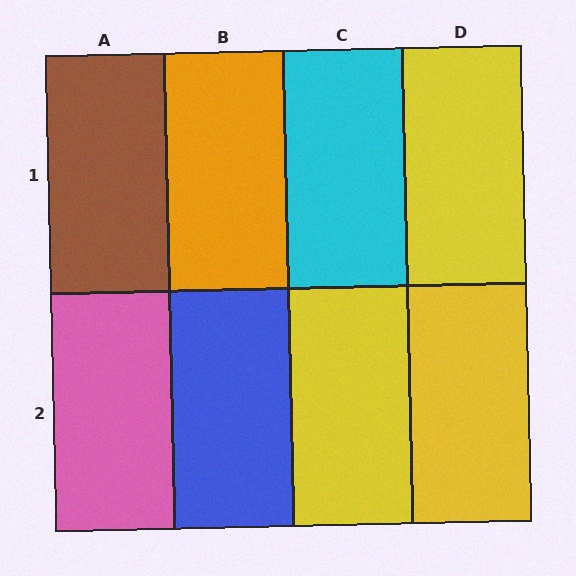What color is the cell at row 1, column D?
Yellow.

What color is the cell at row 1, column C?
Cyan.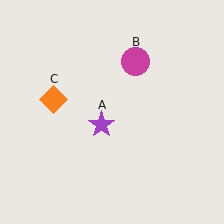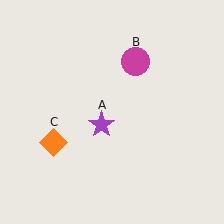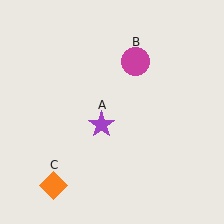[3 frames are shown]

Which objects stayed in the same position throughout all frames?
Purple star (object A) and magenta circle (object B) remained stationary.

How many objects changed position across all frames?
1 object changed position: orange diamond (object C).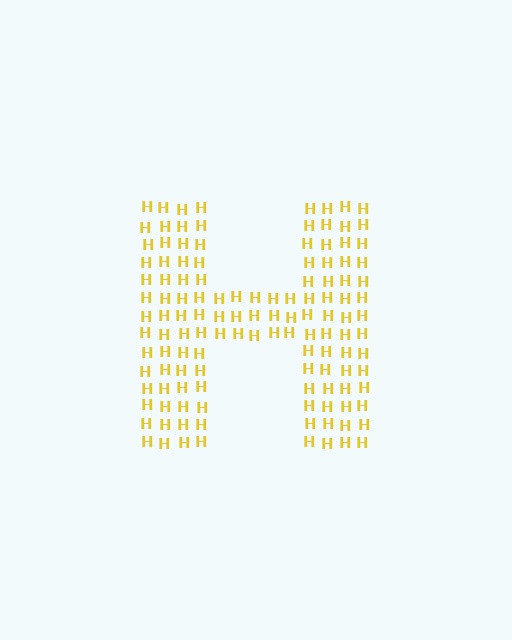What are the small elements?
The small elements are letter H's.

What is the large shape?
The large shape is the letter H.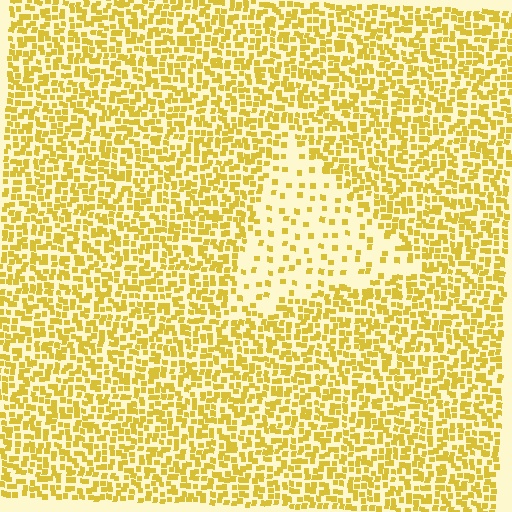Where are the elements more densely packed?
The elements are more densely packed outside the triangle boundary.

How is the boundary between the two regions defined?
The boundary is defined by a change in element density (approximately 3.0x ratio). All elements are the same color, size, and shape.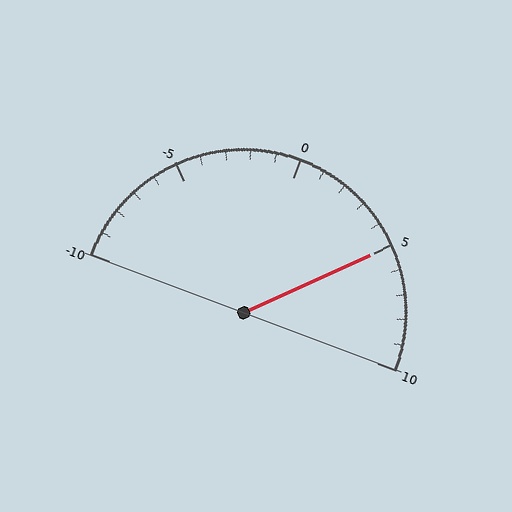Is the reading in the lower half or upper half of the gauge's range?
The reading is in the upper half of the range (-10 to 10).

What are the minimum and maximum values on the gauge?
The gauge ranges from -10 to 10.